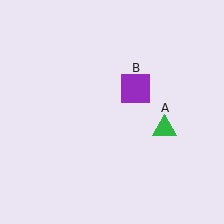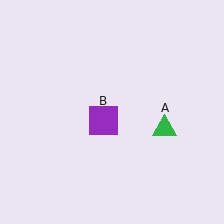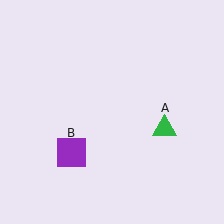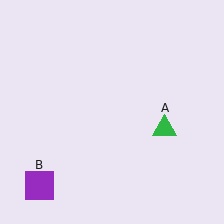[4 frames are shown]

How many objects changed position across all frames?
1 object changed position: purple square (object B).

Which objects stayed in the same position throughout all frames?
Green triangle (object A) remained stationary.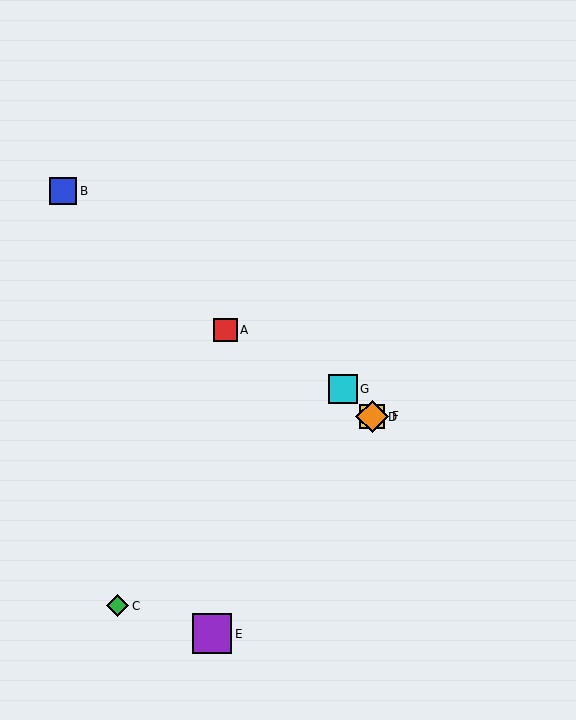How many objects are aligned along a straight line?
3 objects (D, F, G) are aligned along a straight line.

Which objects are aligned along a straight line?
Objects D, F, G are aligned along a straight line.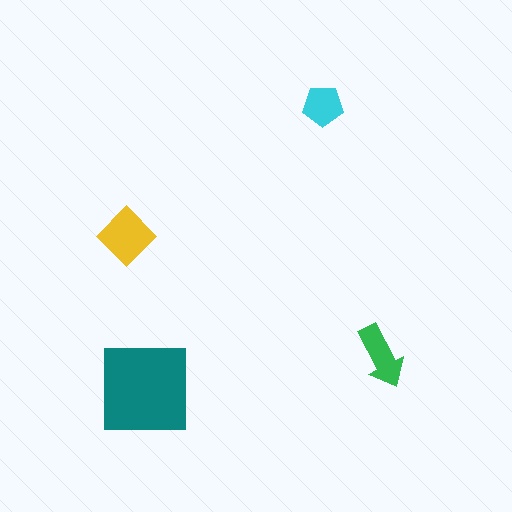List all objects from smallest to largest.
The cyan pentagon, the green arrow, the yellow diamond, the teal square.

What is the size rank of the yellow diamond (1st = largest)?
2nd.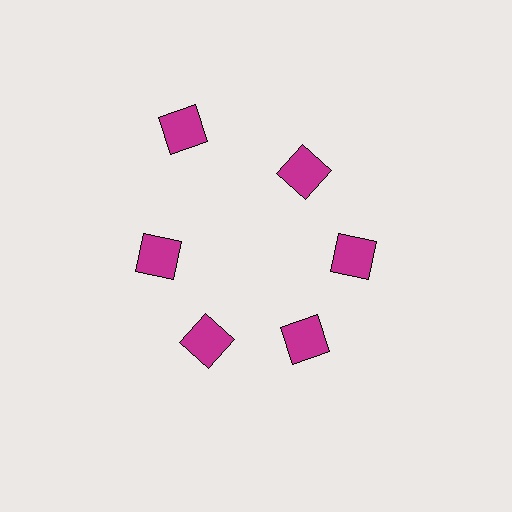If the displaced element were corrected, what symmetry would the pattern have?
It would have 6-fold rotational symmetry — the pattern would map onto itself every 60 degrees.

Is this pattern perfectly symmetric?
No. The 6 magenta squares are arranged in a ring, but one element near the 11 o'clock position is pushed outward from the center, breaking the 6-fold rotational symmetry.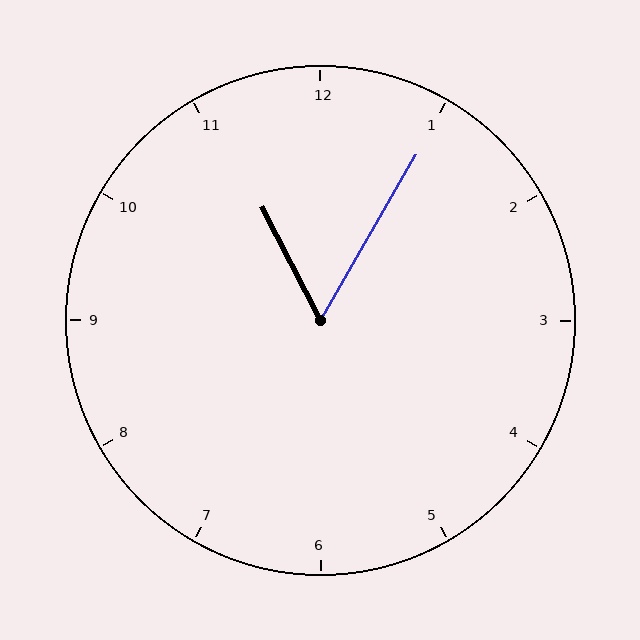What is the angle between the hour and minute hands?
Approximately 58 degrees.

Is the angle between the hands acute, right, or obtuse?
It is acute.